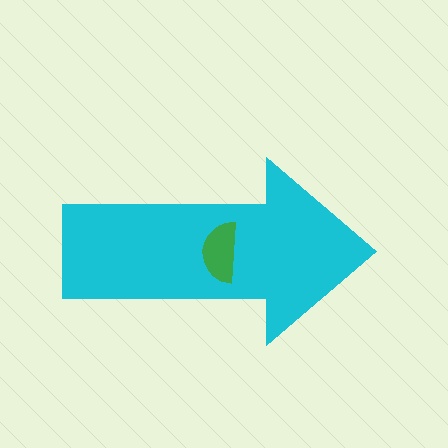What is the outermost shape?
The cyan arrow.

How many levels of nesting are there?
2.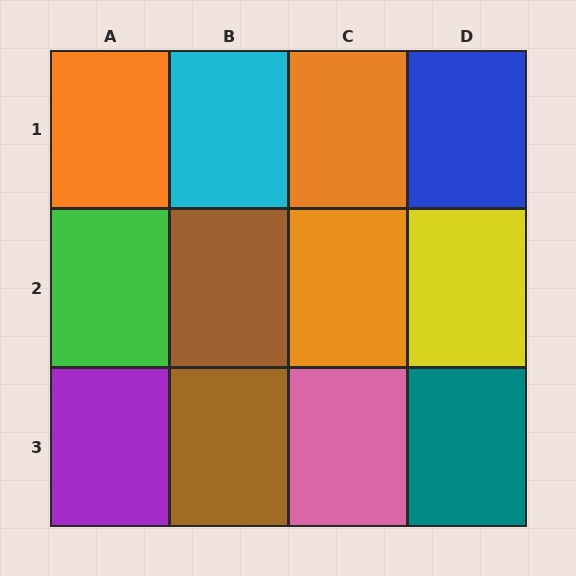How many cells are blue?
1 cell is blue.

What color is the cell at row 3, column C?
Pink.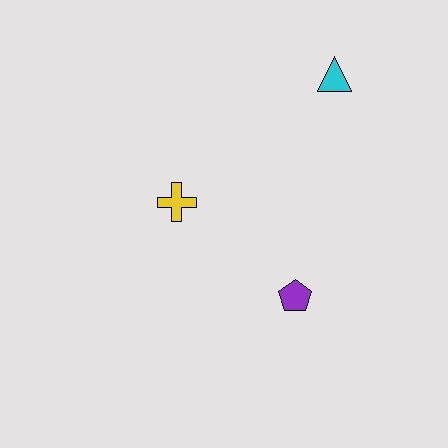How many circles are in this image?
There are no circles.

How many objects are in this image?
There are 3 objects.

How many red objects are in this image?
There are no red objects.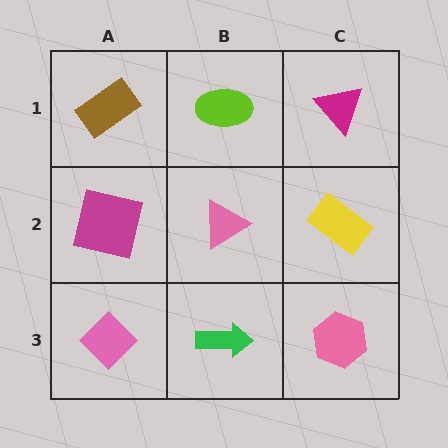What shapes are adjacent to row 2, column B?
A lime ellipse (row 1, column B), a green arrow (row 3, column B), a magenta square (row 2, column A), a yellow rectangle (row 2, column C).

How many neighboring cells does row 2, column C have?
3.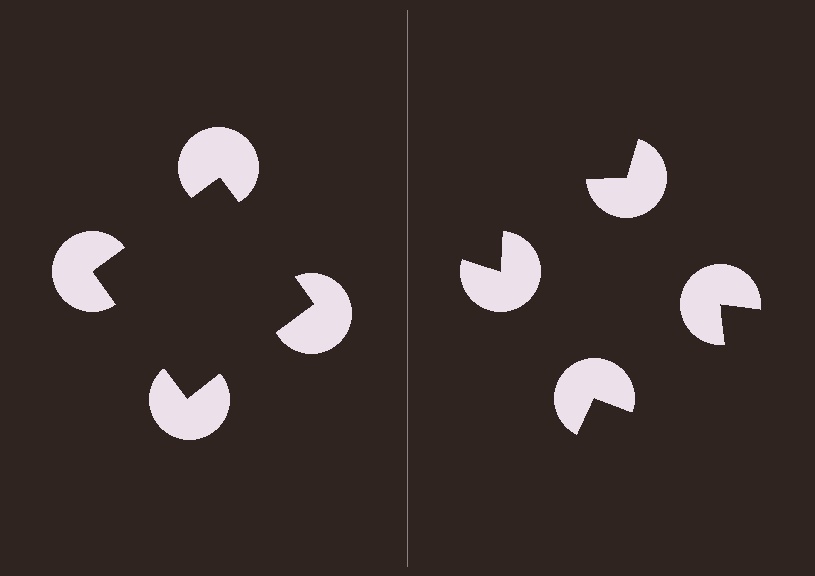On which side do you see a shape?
An illusory square appears on the left side. On the right side the wedge cuts are rotated, so no coherent shape forms.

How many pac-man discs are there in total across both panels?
8 — 4 on each side.